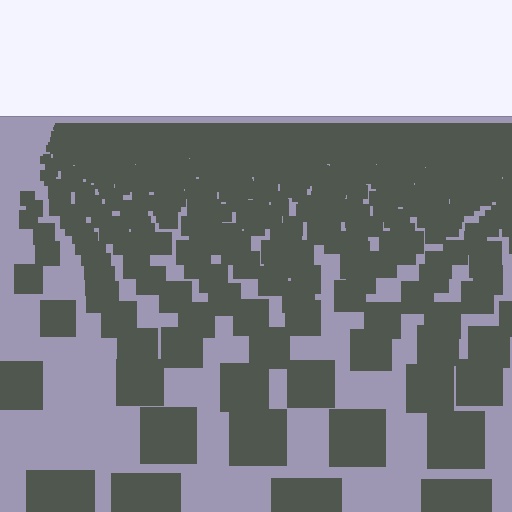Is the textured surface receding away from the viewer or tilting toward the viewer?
The surface is receding away from the viewer. Texture elements get smaller and denser toward the top.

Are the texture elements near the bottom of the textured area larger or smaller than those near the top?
Larger. Near the bottom, elements are closer to the viewer and appear at a bigger on-screen size.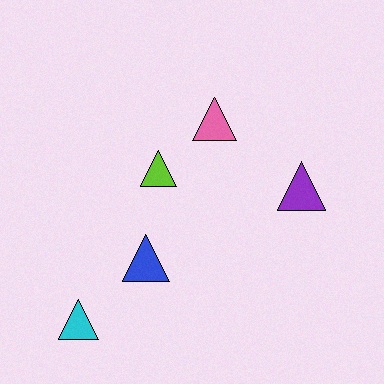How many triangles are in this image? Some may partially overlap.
There are 5 triangles.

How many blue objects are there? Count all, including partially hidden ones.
There is 1 blue object.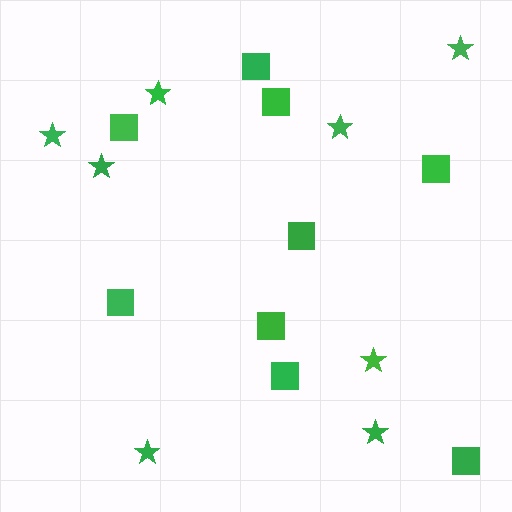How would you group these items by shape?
There are 2 groups: one group of stars (8) and one group of squares (9).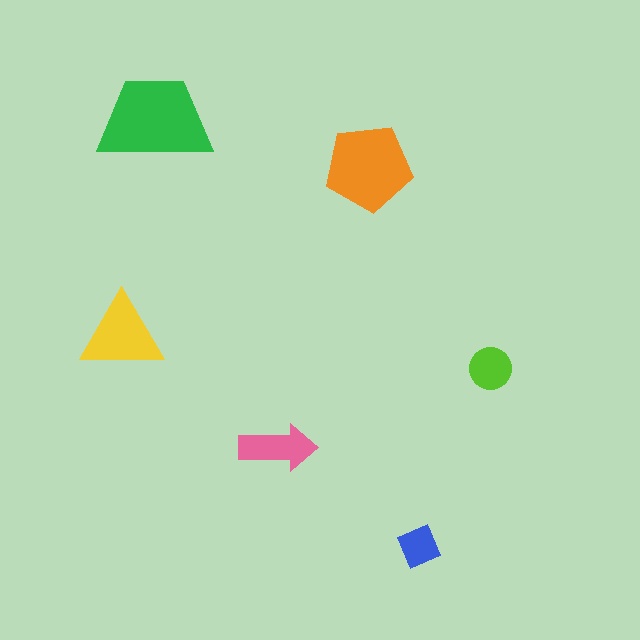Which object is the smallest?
The blue square.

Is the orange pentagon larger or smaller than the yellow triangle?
Larger.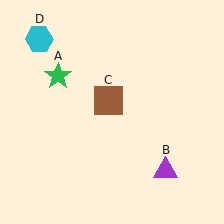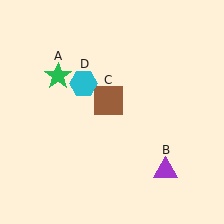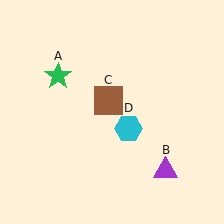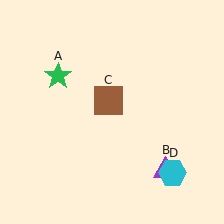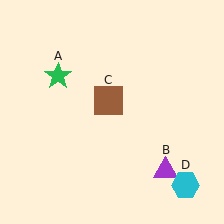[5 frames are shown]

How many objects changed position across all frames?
1 object changed position: cyan hexagon (object D).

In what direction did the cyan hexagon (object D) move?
The cyan hexagon (object D) moved down and to the right.